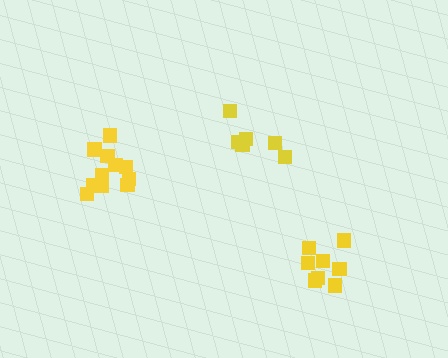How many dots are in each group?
Group 1: 8 dots, Group 2: 6 dots, Group 3: 11 dots (25 total).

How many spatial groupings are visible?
There are 3 spatial groupings.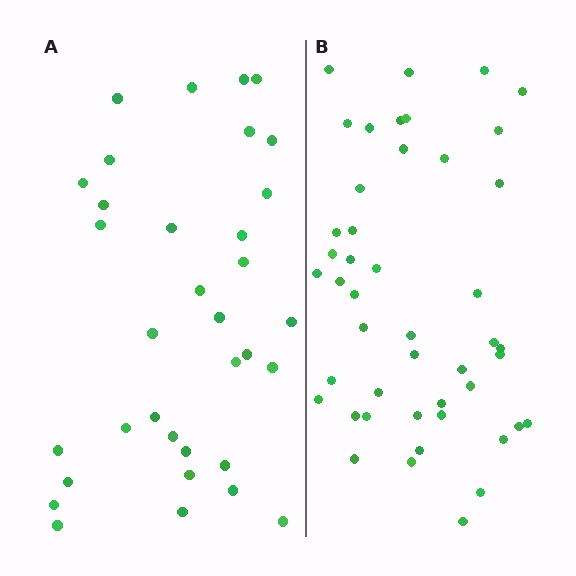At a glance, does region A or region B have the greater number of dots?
Region B (the right region) has more dots.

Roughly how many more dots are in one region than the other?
Region B has roughly 12 or so more dots than region A.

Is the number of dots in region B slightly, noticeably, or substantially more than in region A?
Region B has noticeably more, but not dramatically so. The ratio is roughly 1.4 to 1.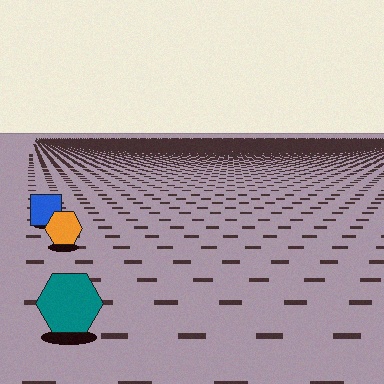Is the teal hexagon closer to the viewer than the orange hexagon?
Yes. The teal hexagon is closer — you can tell from the texture gradient: the ground texture is coarser near it.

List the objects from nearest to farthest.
From nearest to farthest: the teal hexagon, the orange hexagon, the blue square.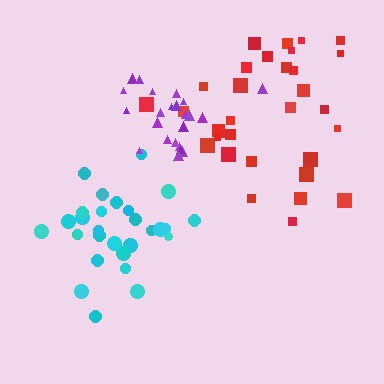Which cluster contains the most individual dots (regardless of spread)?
Red (32).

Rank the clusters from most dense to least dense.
purple, cyan, red.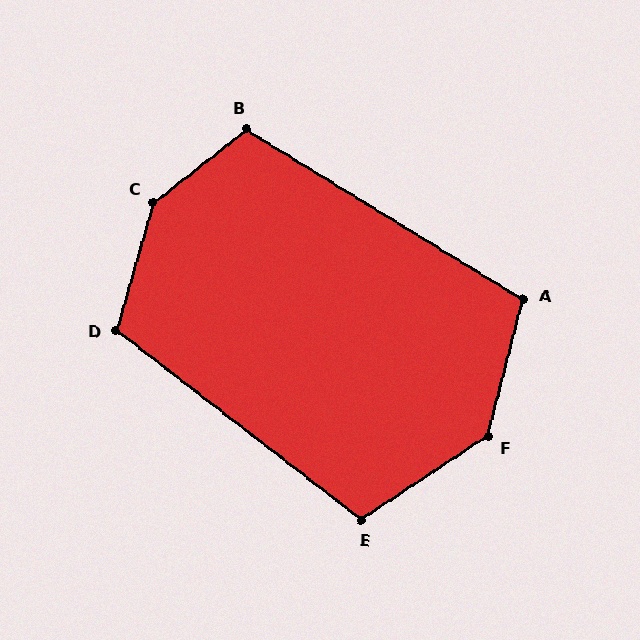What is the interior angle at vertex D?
Approximately 112 degrees (obtuse).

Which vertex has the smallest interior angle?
A, at approximately 107 degrees.